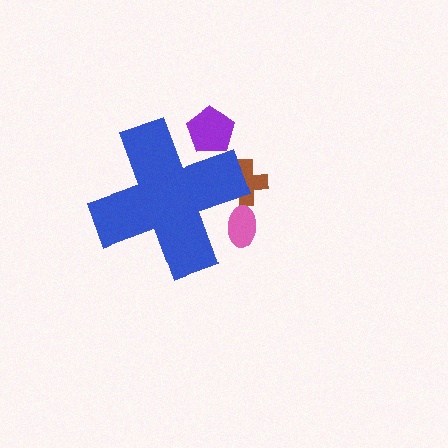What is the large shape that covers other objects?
A blue cross.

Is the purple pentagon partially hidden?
Yes, the purple pentagon is partially hidden behind the blue cross.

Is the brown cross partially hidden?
Yes, the brown cross is partially hidden behind the blue cross.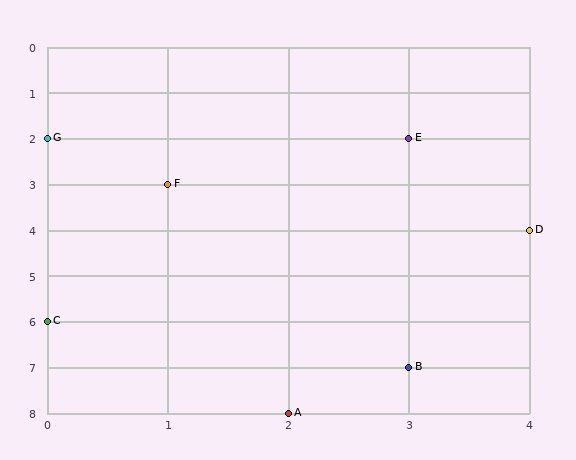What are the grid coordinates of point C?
Point C is at grid coordinates (0, 6).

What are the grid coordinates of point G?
Point G is at grid coordinates (0, 2).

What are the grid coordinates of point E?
Point E is at grid coordinates (3, 2).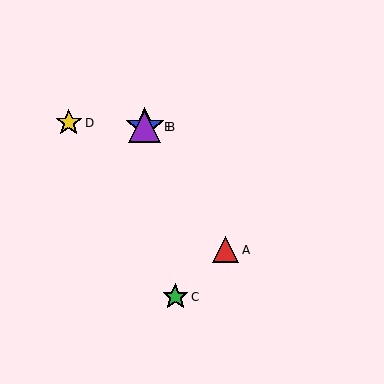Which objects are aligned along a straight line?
Objects A, B, E are aligned along a straight line.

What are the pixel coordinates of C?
Object C is at (175, 297).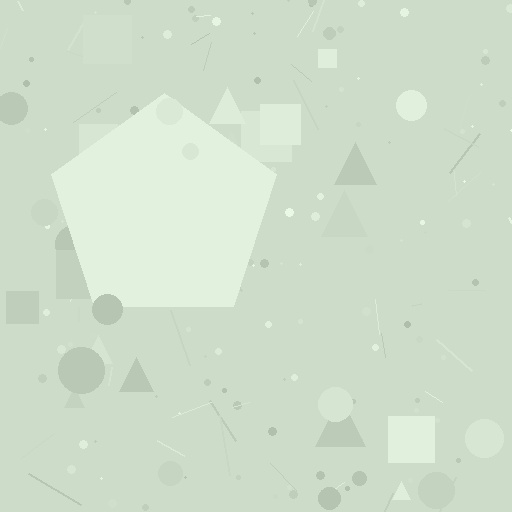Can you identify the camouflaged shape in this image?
The camouflaged shape is a pentagon.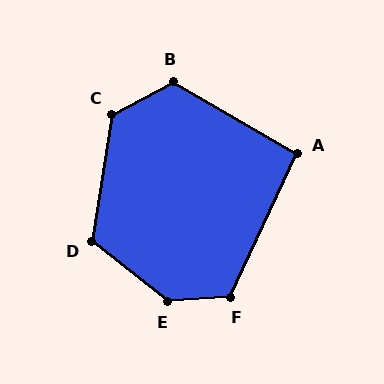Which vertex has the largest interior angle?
E, at approximately 138 degrees.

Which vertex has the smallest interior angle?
A, at approximately 95 degrees.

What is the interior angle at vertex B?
Approximately 122 degrees (obtuse).